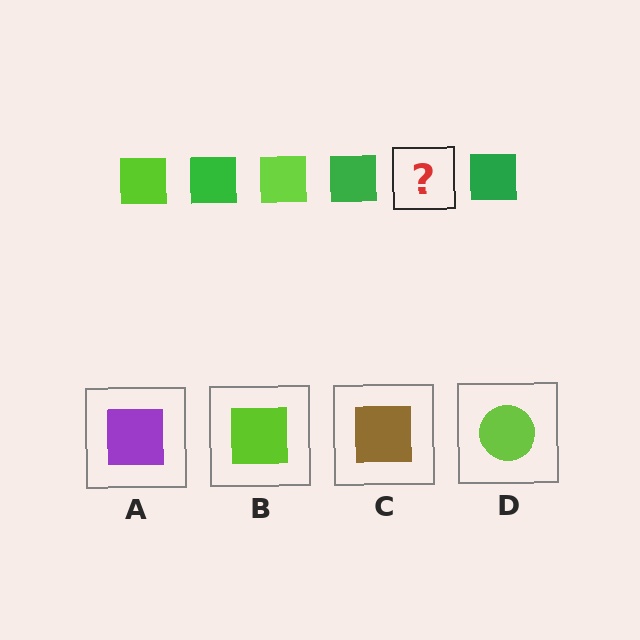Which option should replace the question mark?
Option B.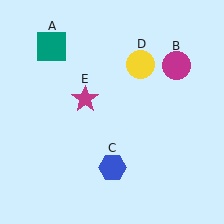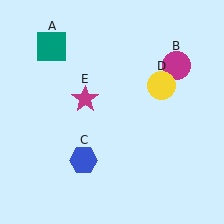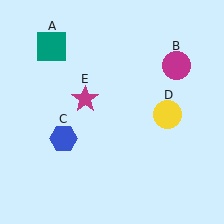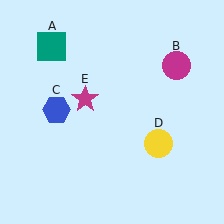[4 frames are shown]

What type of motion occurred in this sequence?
The blue hexagon (object C), yellow circle (object D) rotated clockwise around the center of the scene.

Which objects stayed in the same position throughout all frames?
Teal square (object A) and magenta circle (object B) and magenta star (object E) remained stationary.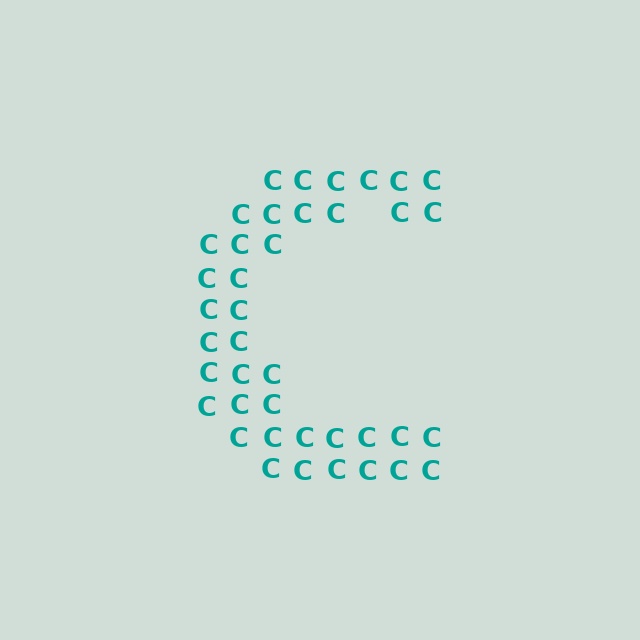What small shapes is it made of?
It is made of small letter C's.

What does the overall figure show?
The overall figure shows the letter C.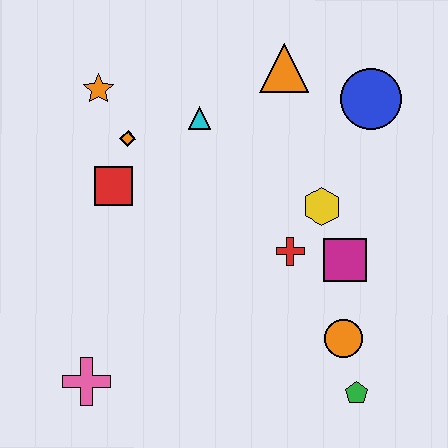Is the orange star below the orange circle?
No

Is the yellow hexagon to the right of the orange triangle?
Yes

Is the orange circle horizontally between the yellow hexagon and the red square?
No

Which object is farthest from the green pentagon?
The orange star is farthest from the green pentagon.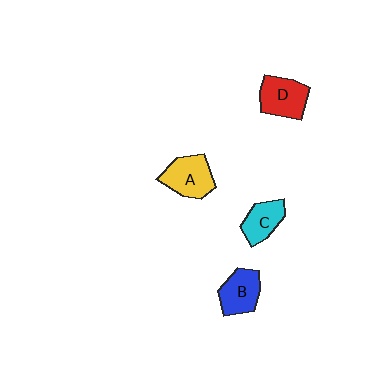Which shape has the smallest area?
Shape C (cyan).